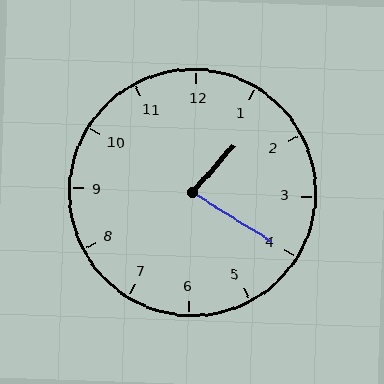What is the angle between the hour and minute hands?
Approximately 80 degrees.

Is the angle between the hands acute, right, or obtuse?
It is acute.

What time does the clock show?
1:20.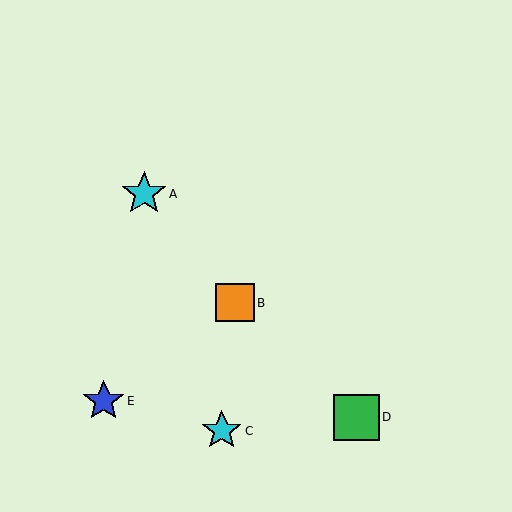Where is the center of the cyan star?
The center of the cyan star is at (222, 431).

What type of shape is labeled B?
Shape B is an orange square.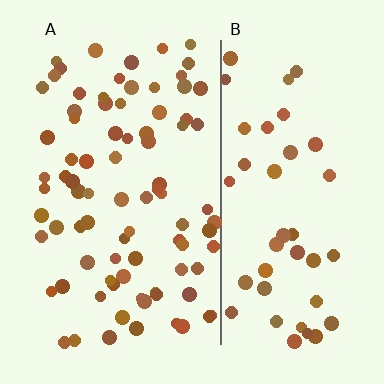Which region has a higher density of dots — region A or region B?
A (the left).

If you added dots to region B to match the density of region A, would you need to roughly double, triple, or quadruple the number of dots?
Approximately double.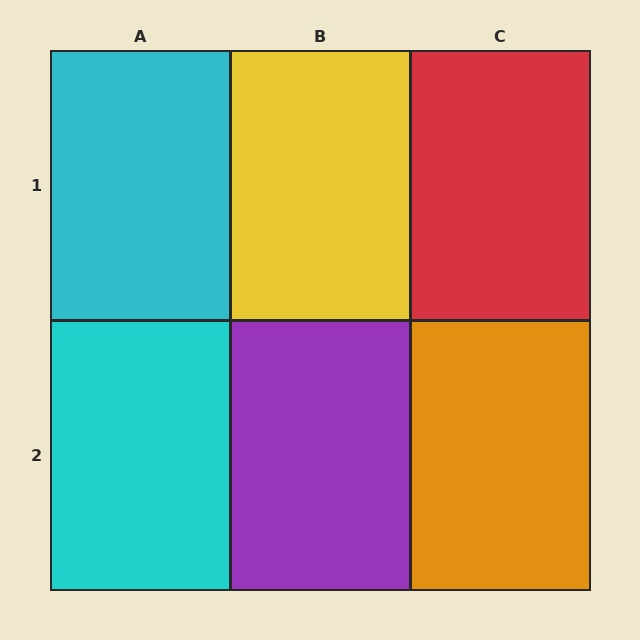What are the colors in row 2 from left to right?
Cyan, purple, orange.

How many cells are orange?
1 cell is orange.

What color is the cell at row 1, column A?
Cyan.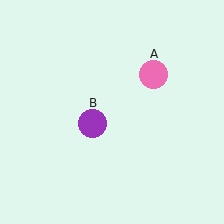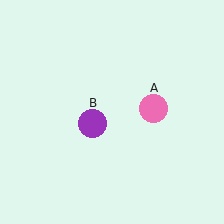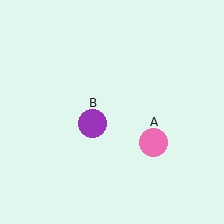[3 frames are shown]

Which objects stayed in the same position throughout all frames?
Purple circle (object B) remained stationary.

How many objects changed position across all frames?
1 object changed position: pink circle (object A).